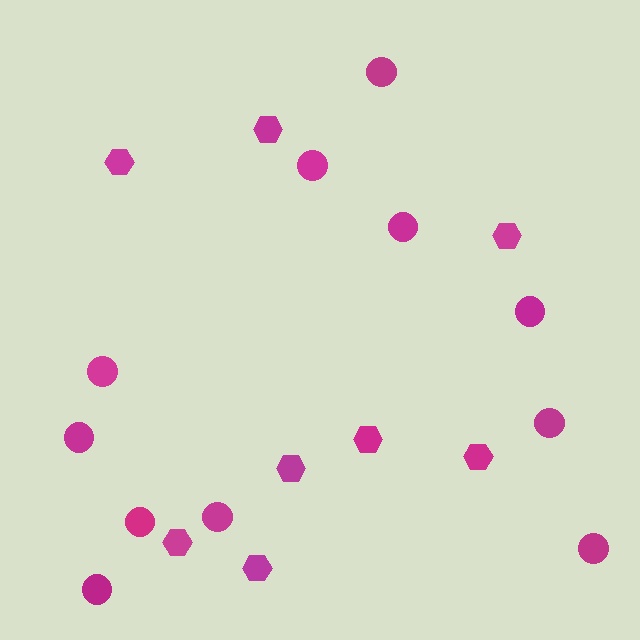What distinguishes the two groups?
There are 2 groups: one group of circles (11) and one group of hexagons (8).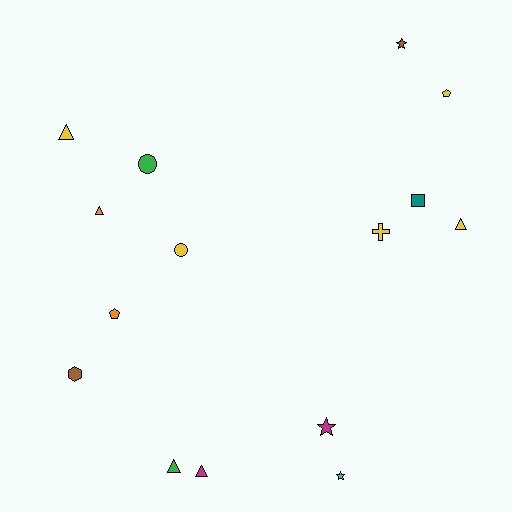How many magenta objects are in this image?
There are 2 magenta objects.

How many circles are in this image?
There are 2 circles.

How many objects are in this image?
There are 15 objects.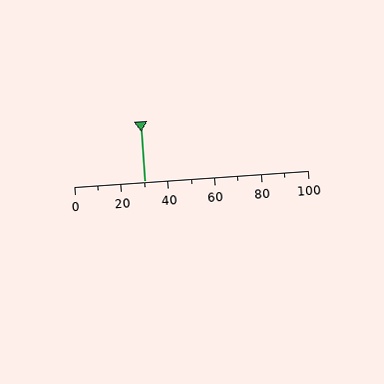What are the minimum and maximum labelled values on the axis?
The axis runs from 0 to 100.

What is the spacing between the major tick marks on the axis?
The major ticks are spaced 20 apart.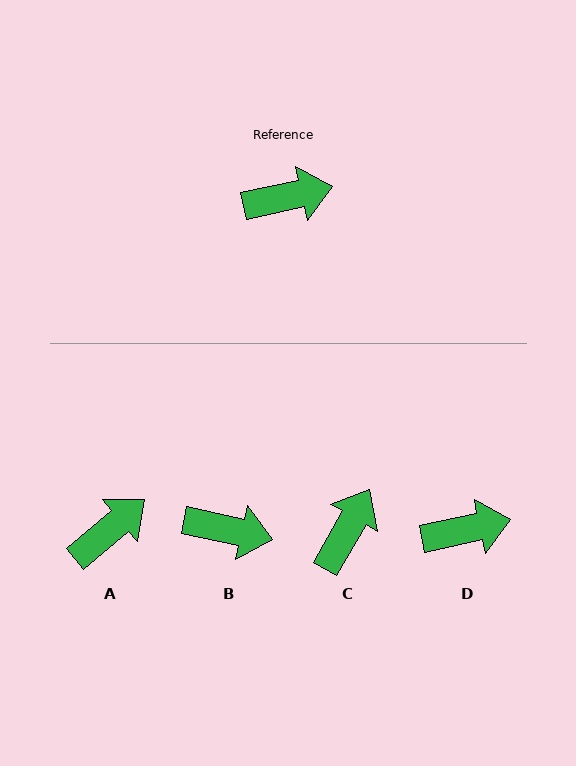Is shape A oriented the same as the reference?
No, it is off by about 28 degrees.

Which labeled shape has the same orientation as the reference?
D.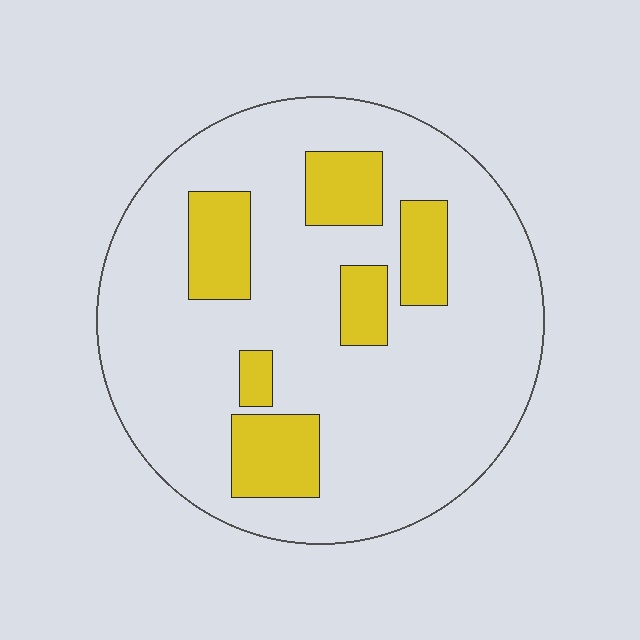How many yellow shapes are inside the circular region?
6.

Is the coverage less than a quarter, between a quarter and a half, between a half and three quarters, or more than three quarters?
Less than a quarter.